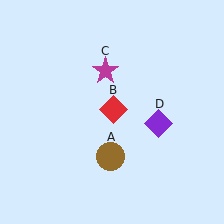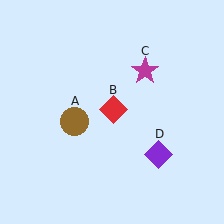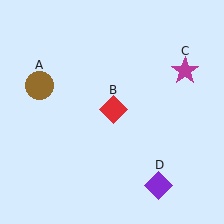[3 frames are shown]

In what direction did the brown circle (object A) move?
The brown circle (object A) moved up and to the left.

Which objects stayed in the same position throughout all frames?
Red diamond (object B) remained stationary.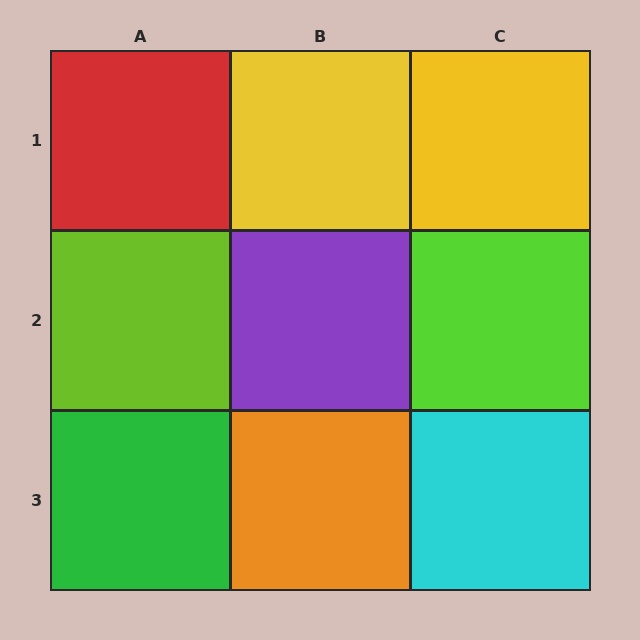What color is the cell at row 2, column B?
Purple.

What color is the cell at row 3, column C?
Cyan.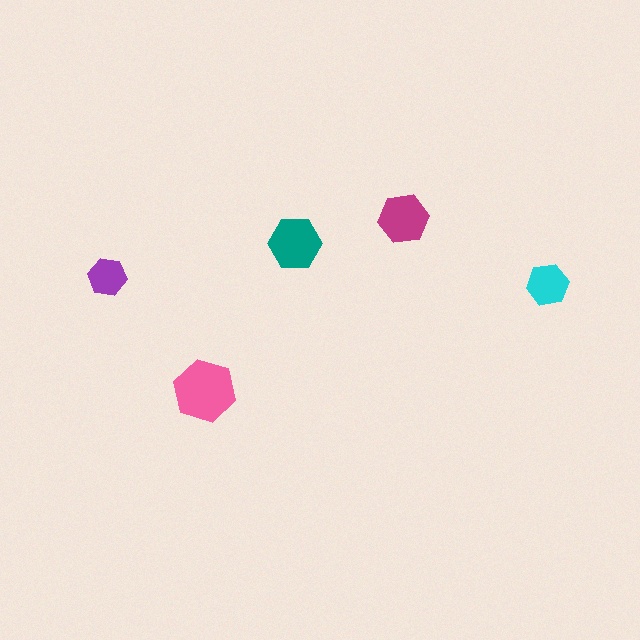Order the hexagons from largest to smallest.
the pink one, the teal one, the magenta one, the cyan one, the purple one.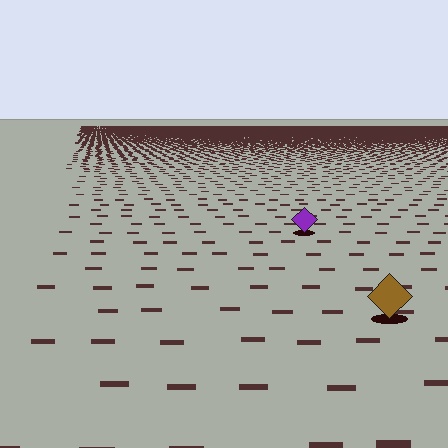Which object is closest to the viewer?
The brown diamond is closest. The texture marks near it are larger and more spread out.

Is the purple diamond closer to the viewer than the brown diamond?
No. The brown diamond is closer — you can tell from the texture gradient: the ground texture is coarser near it.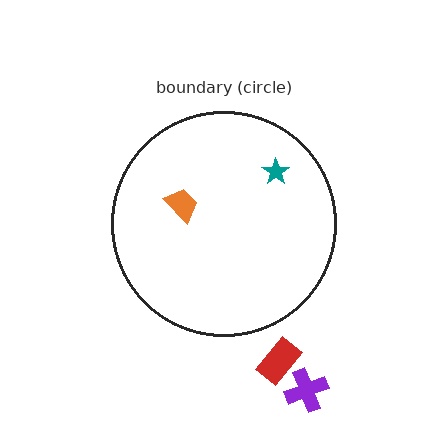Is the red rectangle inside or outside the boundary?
Outside.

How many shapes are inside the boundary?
2 inside, 2 outside.